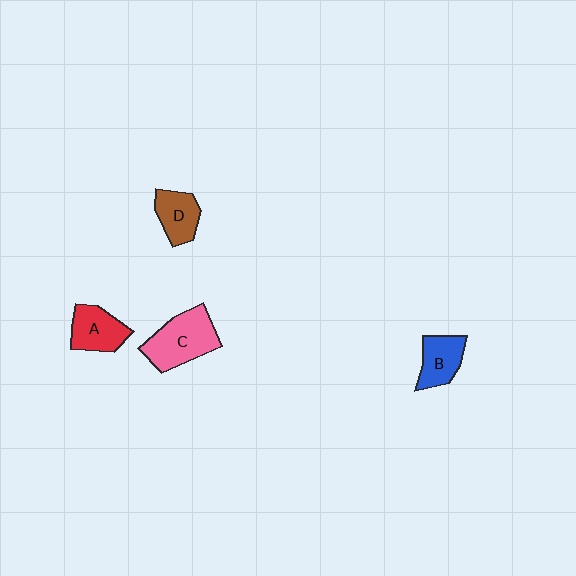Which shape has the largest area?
Shape C (pink).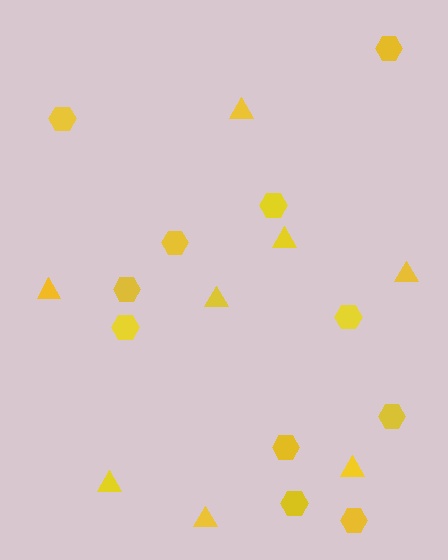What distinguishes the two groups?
There are 2 groups: one group of triangles (8) and one group of hexagons (11).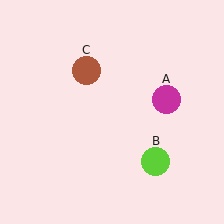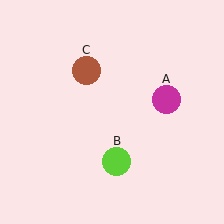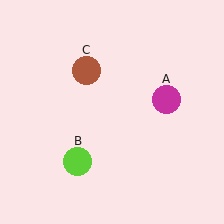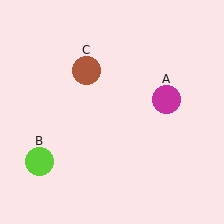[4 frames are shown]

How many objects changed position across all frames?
1 object changed position: lime circle (object B).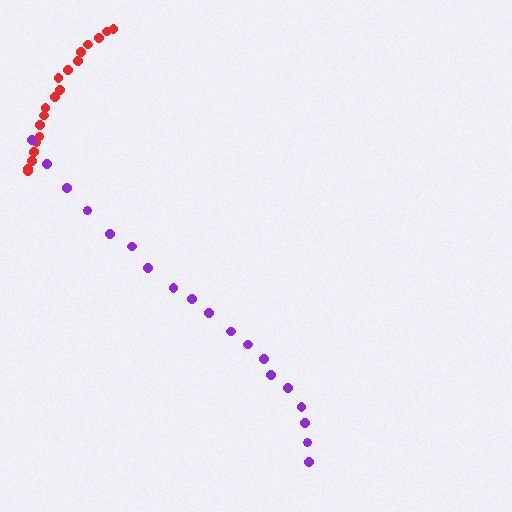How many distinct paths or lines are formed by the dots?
There are 2 distinct paths.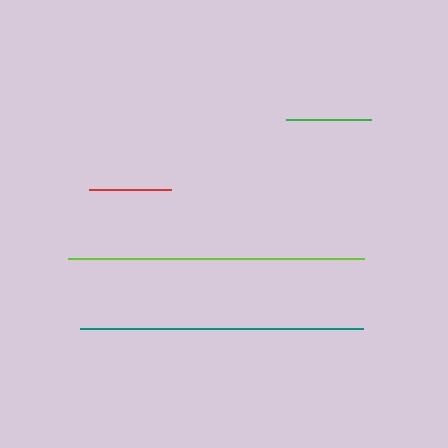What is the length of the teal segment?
The teal segment is approximately 283 pixels long.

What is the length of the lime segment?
The lime segment is approximately 296 pixels long.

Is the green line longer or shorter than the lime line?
The lime line is longer than the green line.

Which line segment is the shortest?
The red line is the shortest at approximately 83 pixels.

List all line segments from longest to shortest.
From longest to shortest: lime, teal, green, red.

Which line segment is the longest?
The lime line is the longest at approximately 296 pixels.